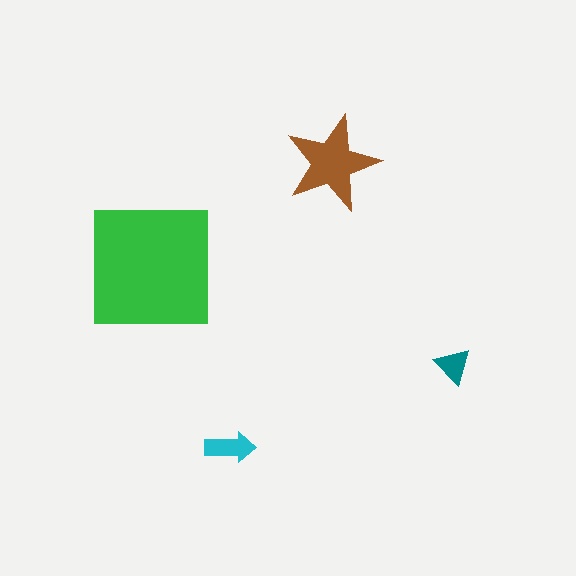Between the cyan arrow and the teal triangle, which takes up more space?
The cyan arrow.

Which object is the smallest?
The teal triangle.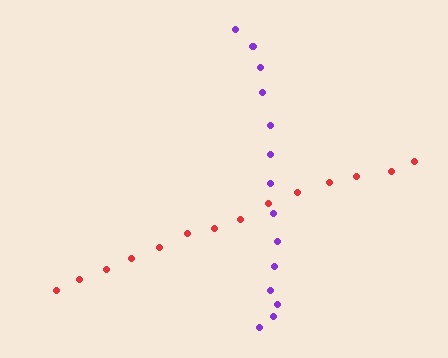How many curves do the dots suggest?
There are 2 distinct paths.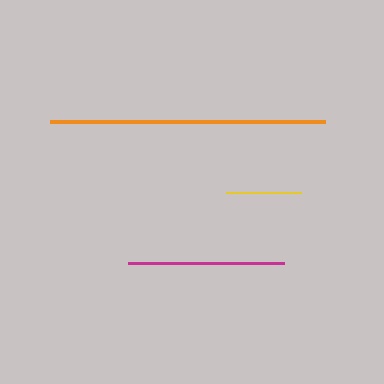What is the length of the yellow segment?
The yellow segment is approximately 75 pixels long.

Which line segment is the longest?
The orange line is the longest at approximately 275 pixels.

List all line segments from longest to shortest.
From longest to shortest: orange, magenta, yellow.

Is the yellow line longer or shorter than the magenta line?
The magenta line is longer than the yellow line.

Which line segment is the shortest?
The yellow line is the shortest at approximately 75 pixels.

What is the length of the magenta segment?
The magenta segment is approximately 156 pixels long.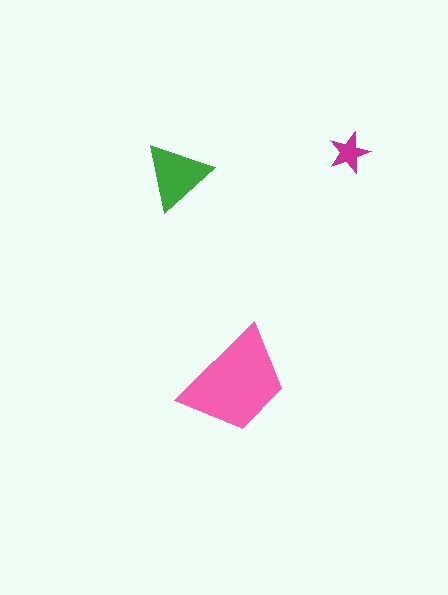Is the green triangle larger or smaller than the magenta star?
Larger.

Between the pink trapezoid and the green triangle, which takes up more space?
The pink trapezoid.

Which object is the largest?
The pink trapezoid.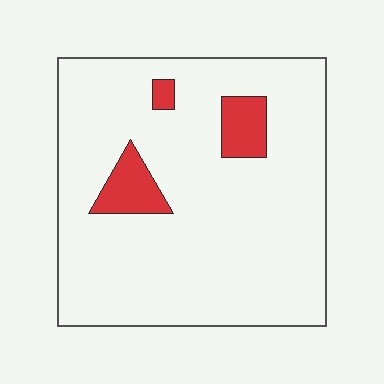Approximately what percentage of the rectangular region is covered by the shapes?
Approximately 10%.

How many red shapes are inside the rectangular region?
3.